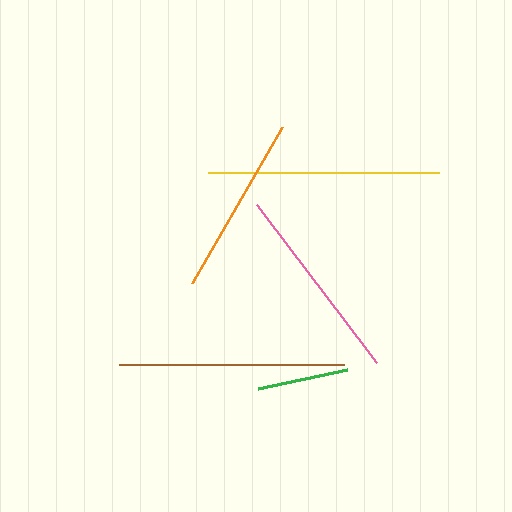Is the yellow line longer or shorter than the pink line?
The yellow line is longer than the pink line.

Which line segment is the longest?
The yellow line is the longest at approximately 231 pixels.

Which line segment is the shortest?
The green line is the shortest at approximately 91 pixels.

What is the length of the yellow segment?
The yellow segment is approximately 231 pixels long.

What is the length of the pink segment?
The pink segment is approximately 198 pixels long.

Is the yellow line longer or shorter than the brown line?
The yellow line is longer than the brown line.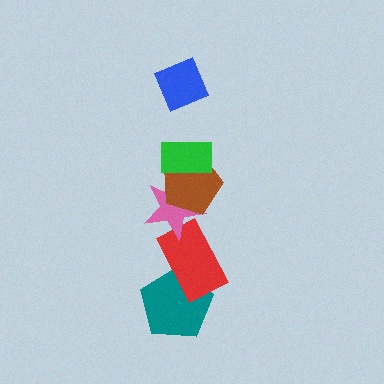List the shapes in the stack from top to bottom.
From top to bottom: the blue diamond, the green rectangle, the brown pentagon, the pink star, the red rectangle, the teal pentagon.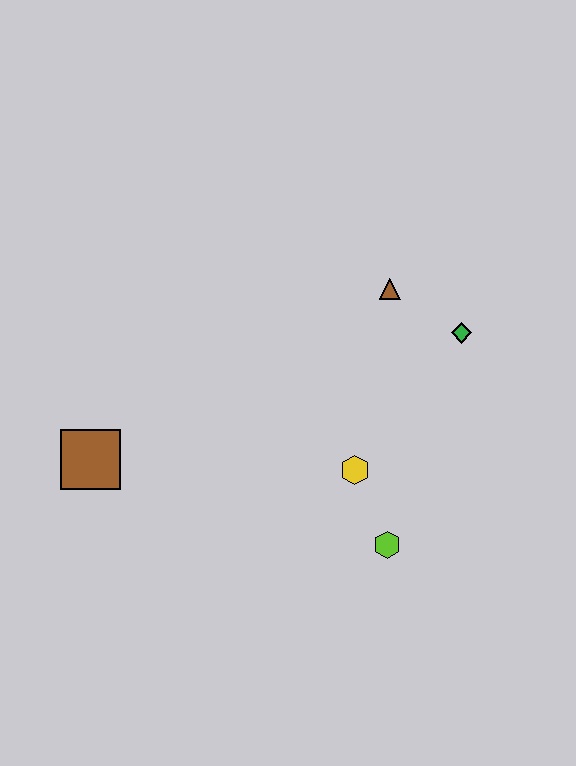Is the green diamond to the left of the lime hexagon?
No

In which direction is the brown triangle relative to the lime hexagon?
The brown triangle is above the lime hexagon.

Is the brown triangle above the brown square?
Yes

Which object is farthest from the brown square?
The green diamond is farthest from the brown square.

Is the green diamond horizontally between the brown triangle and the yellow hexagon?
No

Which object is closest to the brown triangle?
The green diamond is closest to the brown triangle.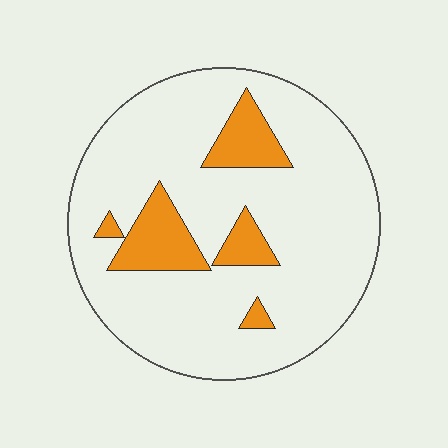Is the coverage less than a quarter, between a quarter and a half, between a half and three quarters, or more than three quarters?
Less than a quarter.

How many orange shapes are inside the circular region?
5.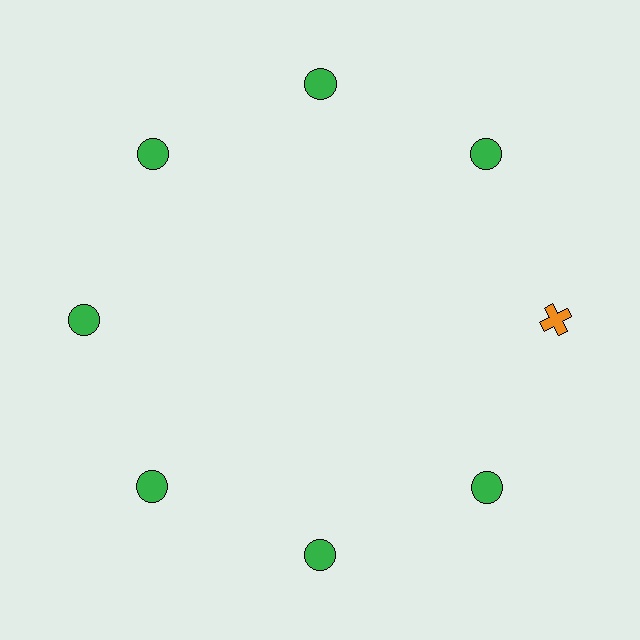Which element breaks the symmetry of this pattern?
The orange cross at roughly the 3 o'clock position breaks the symmetry. All other shapes are green circles.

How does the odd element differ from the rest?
It differs in both color (orange instead of green) and shape (cross instead of circle).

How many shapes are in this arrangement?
There are 8 shapes arranged in a ring pattern.